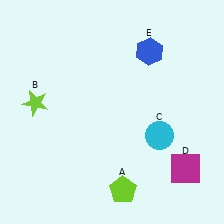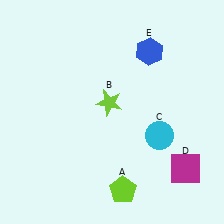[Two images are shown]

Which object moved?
The lime star (B) moved right.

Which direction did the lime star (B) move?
The lime star (B) moved right.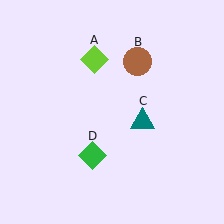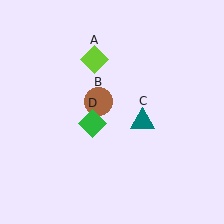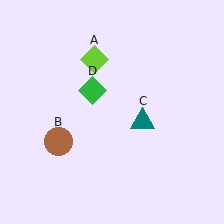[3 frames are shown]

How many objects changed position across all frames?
2 objects changed position: brown circle (object B), green diamond (object D).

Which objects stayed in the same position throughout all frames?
Lime diamond (object A) and teal triangle (object C) remained stationary.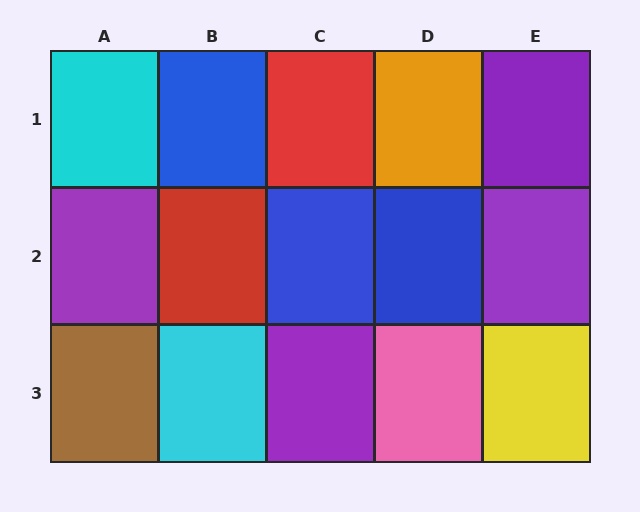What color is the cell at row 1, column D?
Orange.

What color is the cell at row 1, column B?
Blue.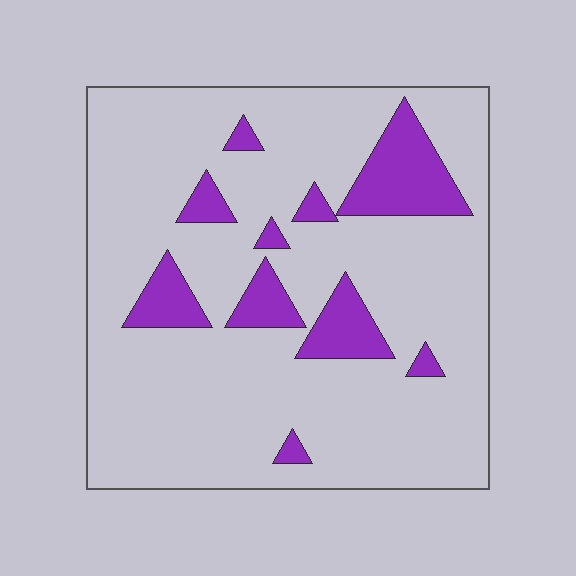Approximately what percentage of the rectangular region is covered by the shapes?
Approximately 15%.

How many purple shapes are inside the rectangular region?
10.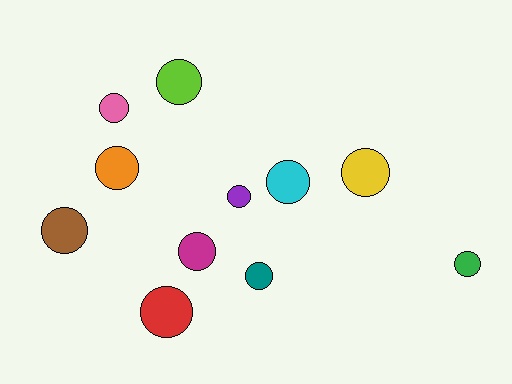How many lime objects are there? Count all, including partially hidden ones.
There is 1 lime object.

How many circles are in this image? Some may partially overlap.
There are 11 circles.